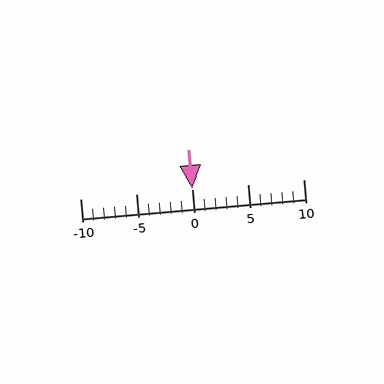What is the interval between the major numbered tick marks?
The major tick marks are spaced 5 units apart.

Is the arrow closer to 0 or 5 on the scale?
The arrow is closer to 0.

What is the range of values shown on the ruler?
The ruler shows values from -10 to 10.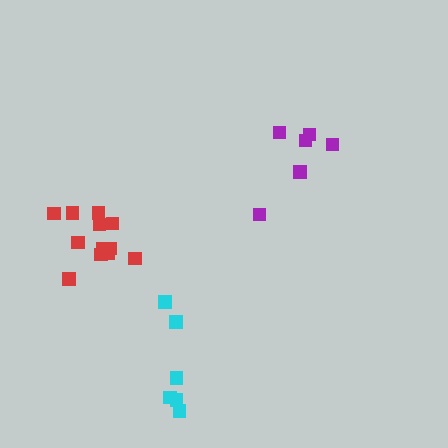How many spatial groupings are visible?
There are 3 spatial groupings.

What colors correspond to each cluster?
The clusters are colored: cyan, purple, red.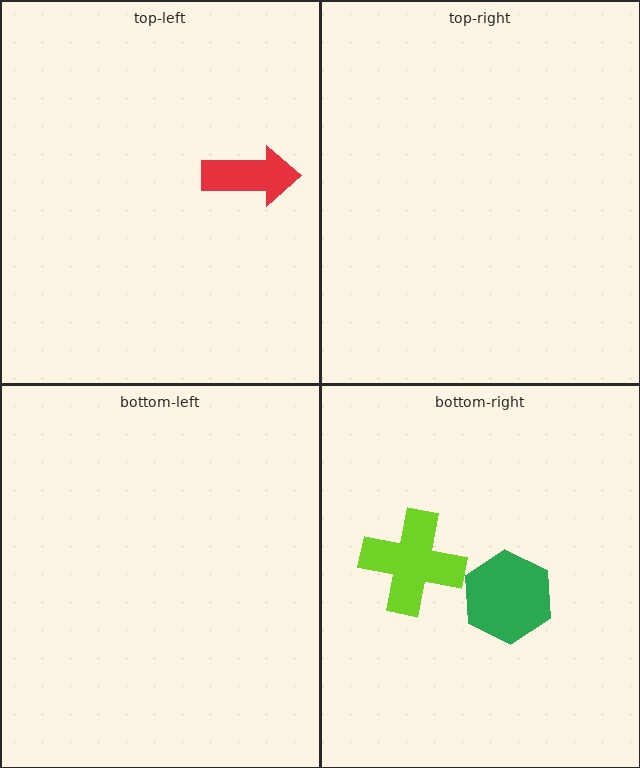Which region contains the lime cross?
The bottom-right region.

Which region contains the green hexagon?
The bottom-right region.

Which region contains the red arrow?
The top-left region.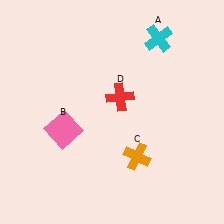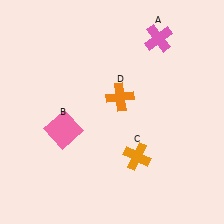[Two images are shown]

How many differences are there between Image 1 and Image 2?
There are 2 differences between the two images.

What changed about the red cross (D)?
In Image 1, D is red. In Image 2, it changed to orange.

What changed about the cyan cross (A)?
In Image 1, A is cyan. In Image 2, it changed to pink.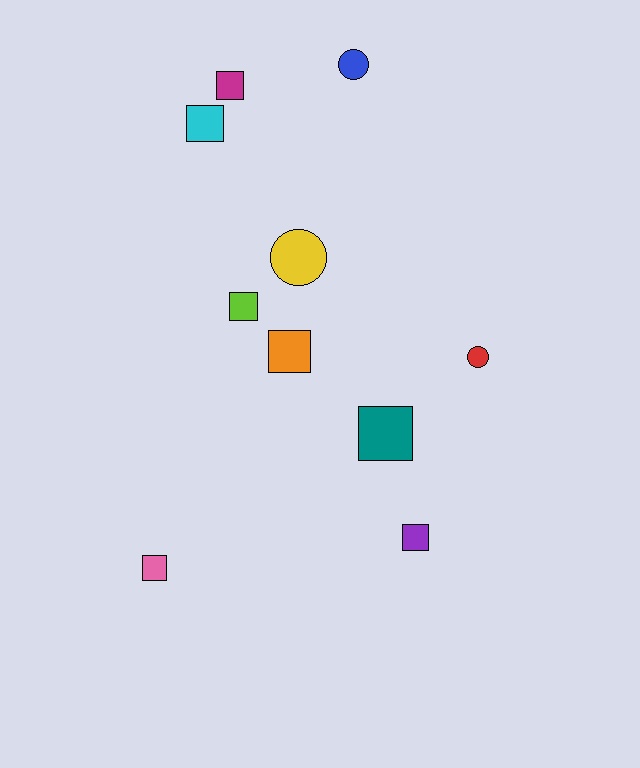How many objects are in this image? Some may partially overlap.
There are 10 objects.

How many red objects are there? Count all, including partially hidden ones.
There is 1 red object.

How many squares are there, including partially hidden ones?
There are 7 squares.